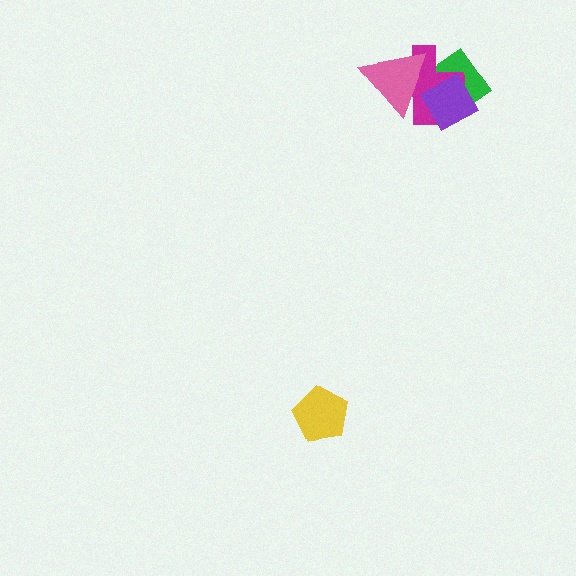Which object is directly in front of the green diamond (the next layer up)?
The magenta cross is directly in front of the green diamond.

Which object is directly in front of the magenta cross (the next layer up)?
The pink triangle is directly in front of the magenta cross.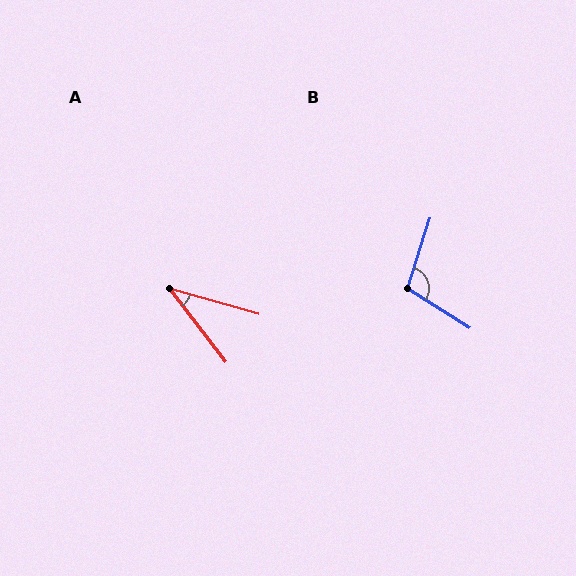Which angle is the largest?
B, at approximately 105 degrees.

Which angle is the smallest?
A, at approximately 36 degrees.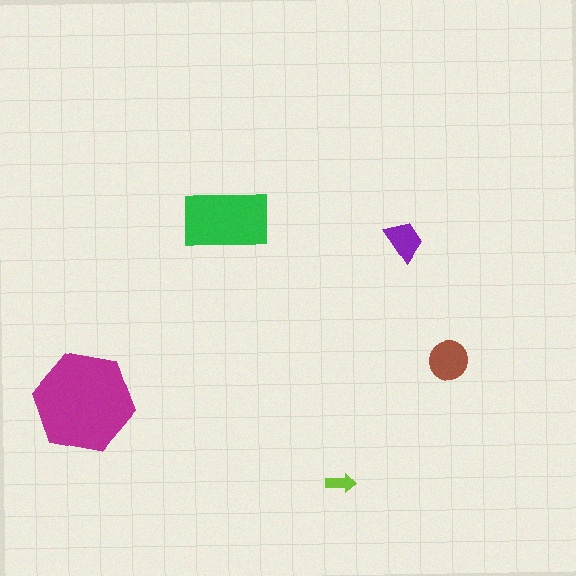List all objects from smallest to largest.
The lime arrow, the purple trapezoid, the brown circle, the green rectangle, the magenta hexagon.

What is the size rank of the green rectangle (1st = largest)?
2nd.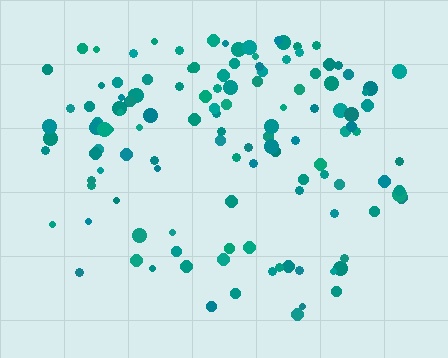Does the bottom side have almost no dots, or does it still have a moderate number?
Still a moderate number, just noticeably fewer than the top.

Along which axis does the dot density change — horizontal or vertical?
Vertical.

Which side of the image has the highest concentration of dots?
The top.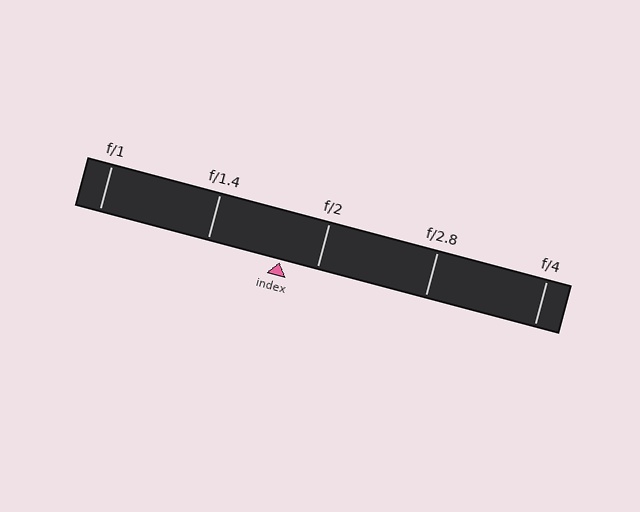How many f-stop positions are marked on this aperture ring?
There are 5 f-stop positions marked.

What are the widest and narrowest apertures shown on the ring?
The widest aperture shown is f/1 and the narrowest is f/4.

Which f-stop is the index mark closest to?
The index mark is closest to f/2.